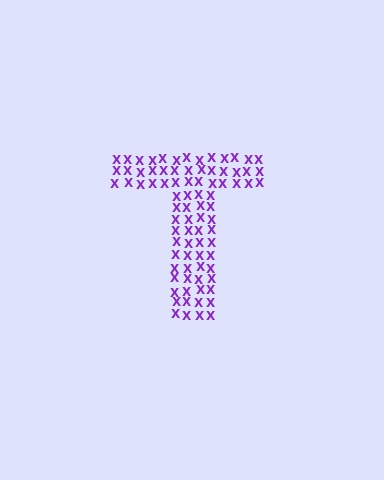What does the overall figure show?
The overall figure shows the letter T.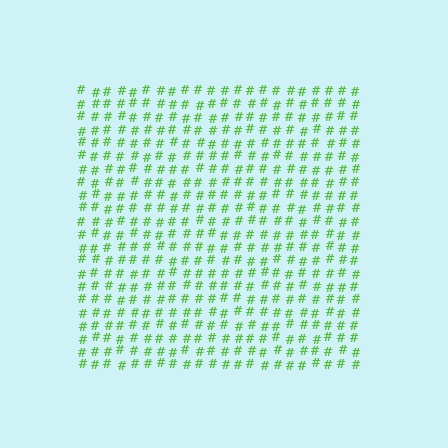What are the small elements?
The small elements are hash symbols.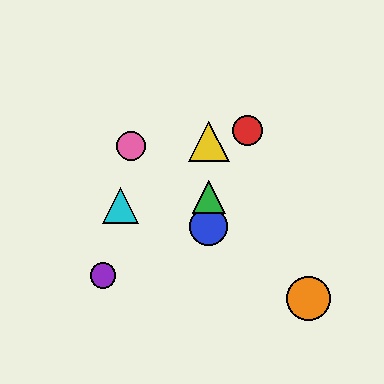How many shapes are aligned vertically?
3 shapes (the blue circle, the green triangle, the yellow triangle) are aligned vertically.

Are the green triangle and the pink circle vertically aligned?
No, the green triangle is at x≈209 and the pink circle is at x≈131.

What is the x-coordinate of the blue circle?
The blue circle is at x≈209.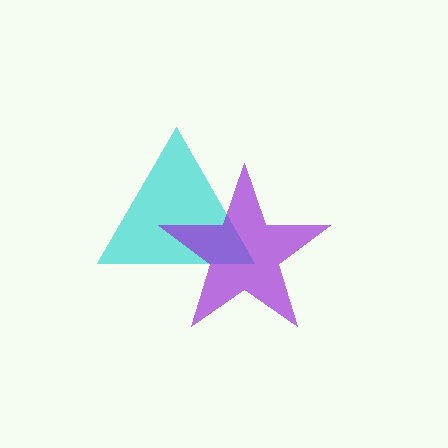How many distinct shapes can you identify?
There are 2 distinct shapes: a cyan triangle, a purple star.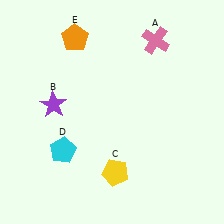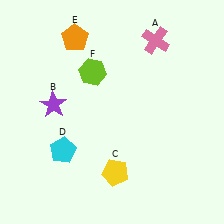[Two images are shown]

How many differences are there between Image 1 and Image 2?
There is 1 difference between the two images.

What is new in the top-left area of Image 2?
A lime hexagon (F) was added in the top-left area of Image 2.